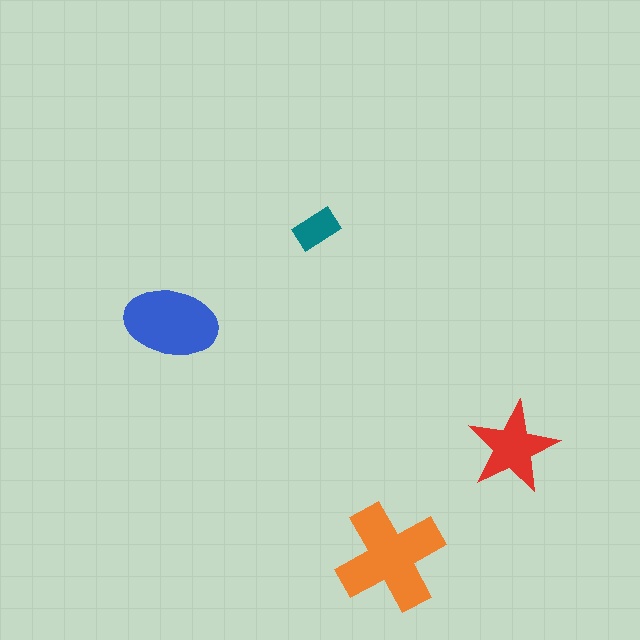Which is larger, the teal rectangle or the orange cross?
The orange cross.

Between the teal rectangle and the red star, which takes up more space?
The red star.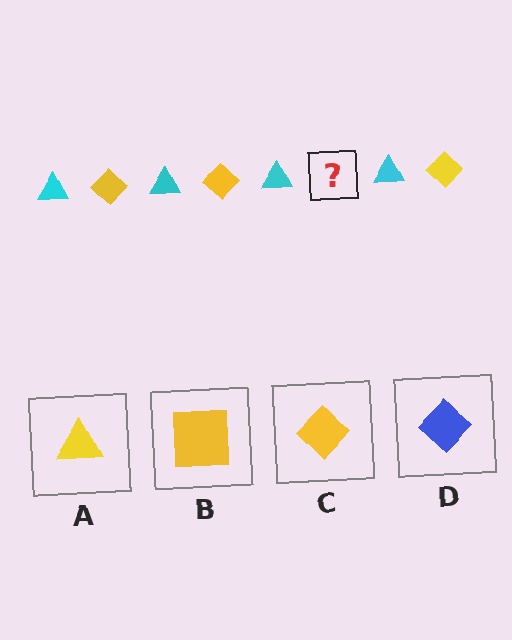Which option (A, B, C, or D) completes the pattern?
C.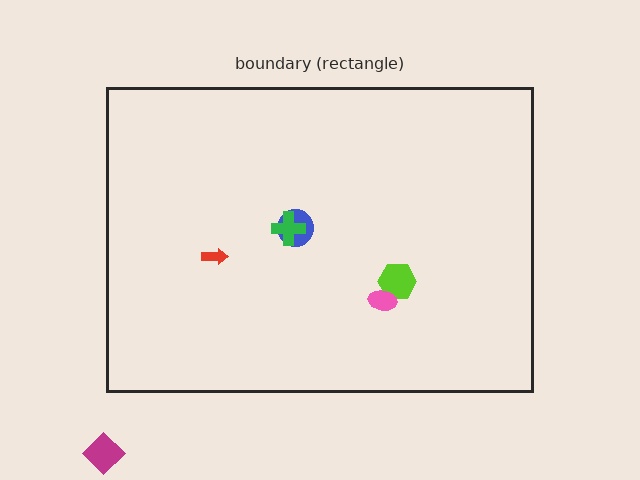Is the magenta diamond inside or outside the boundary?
Outside.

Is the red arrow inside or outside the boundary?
Inside.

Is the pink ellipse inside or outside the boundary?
Inside.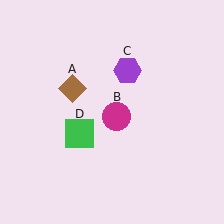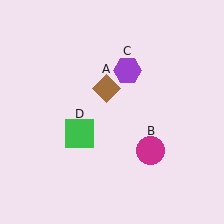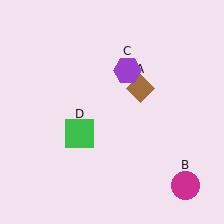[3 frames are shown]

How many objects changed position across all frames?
2 objects changed position: brown diamond (object A), magenta circle (object B).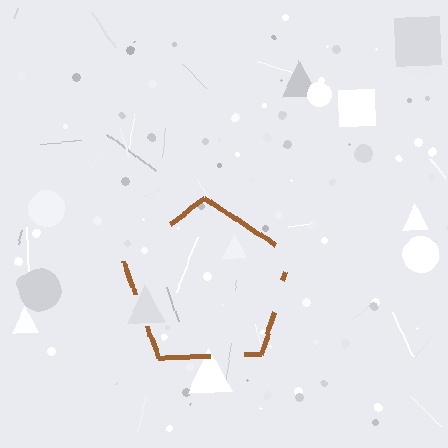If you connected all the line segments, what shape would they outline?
They would outline a pentagon.